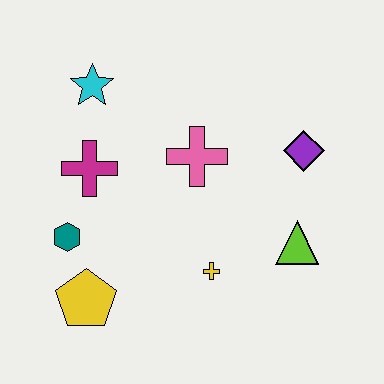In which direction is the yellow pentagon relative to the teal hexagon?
The yellow pentagon is below the teal hexagon.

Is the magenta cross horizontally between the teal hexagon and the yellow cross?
Yes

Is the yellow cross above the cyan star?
No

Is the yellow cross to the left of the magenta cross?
No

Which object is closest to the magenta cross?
The teal hexagon is closest to the magenta cross.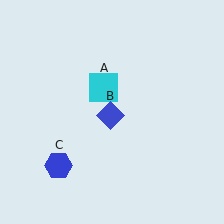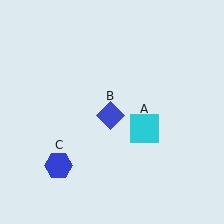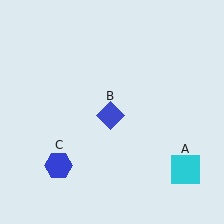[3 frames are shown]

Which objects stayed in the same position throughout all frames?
Blue diamond (object B) and blue hexagon (object C) remained stationary.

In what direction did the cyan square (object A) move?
The cyan square (object A) moved down and to the right.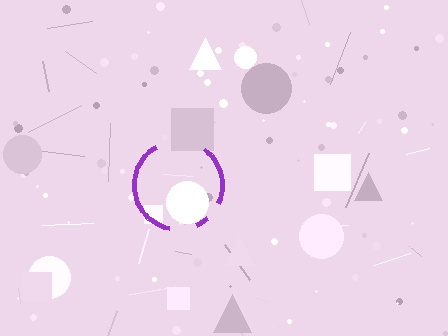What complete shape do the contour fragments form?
The contour fragments form a circle.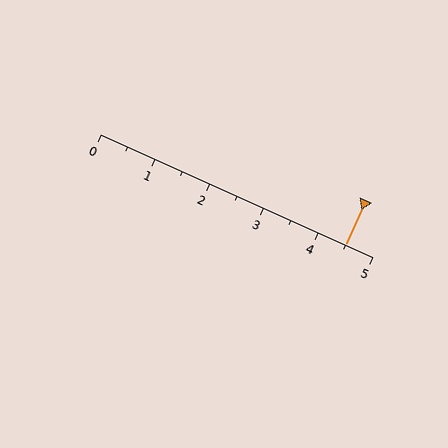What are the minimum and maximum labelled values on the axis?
The axis runs from 0 to 5.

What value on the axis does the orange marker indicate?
The marker indicates approximately 4.5.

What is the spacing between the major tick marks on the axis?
The major ticks are spaced 1 apart.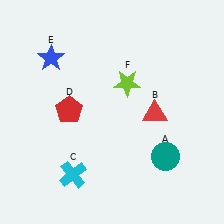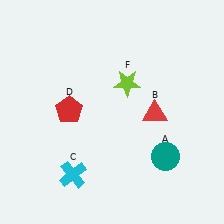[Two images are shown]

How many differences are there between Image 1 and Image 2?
There is 1 difference between the two images.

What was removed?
The blue star (E) was removed in Image 2.